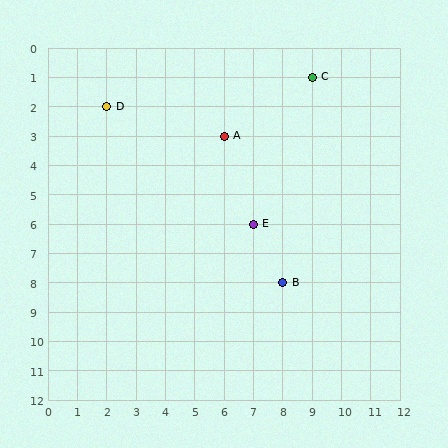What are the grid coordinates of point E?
Point E is at grid coordinates (7, 6).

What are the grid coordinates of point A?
Point A is at grid coordinates (6, 3).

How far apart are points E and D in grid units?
Points E and D are 5 columns and 4 rows apart (about 6.4 grid units diagonally).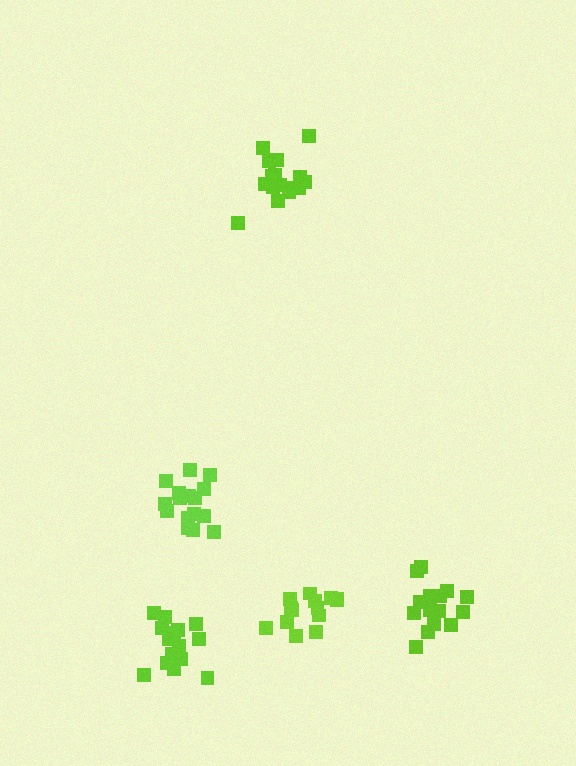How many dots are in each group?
Group 1: 16 dots, Group 2: 15 dots, Group 3: 16 dots, Group 4: 15 dots, Group 5: 14 dots (76 total).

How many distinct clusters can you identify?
There are 5 distinct clusters.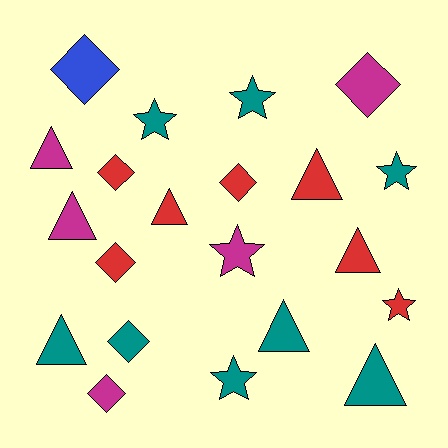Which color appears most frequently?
Teal, with 8 objects.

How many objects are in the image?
There are 21 objects.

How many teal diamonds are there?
There is 1 teal diamond.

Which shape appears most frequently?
Triangle, with 8 objects.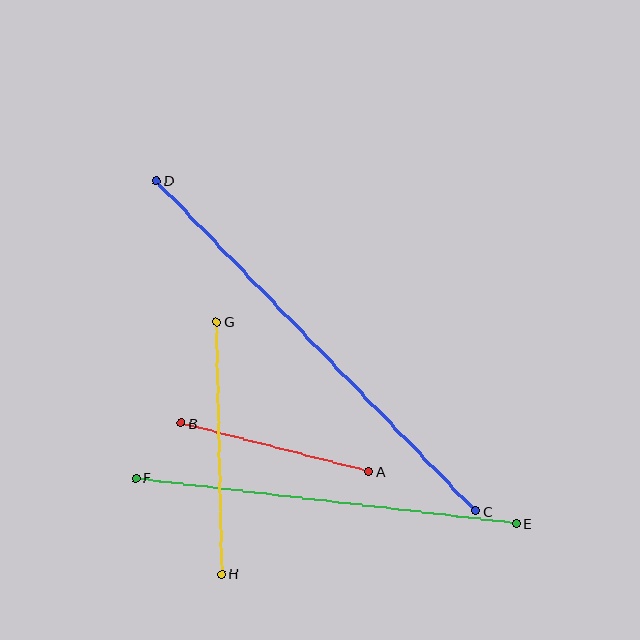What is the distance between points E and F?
The distance is approximately 383 pixels.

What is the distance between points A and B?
The distance is approximately 193 pixels.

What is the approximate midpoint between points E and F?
The midpoint is at approximately (326, 501) pixels.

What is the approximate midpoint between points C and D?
The midpoint is at approximately (316, 346) pixels.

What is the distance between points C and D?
The distance is approximately 459 pixels.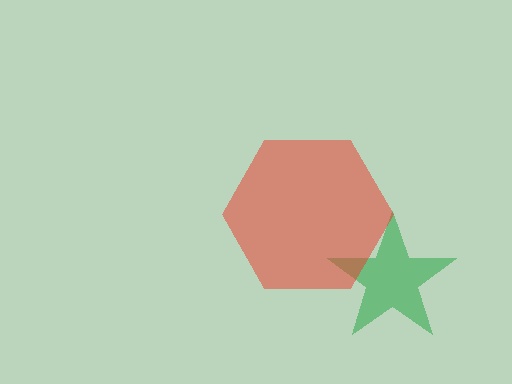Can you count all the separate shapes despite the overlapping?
Yes, there are 2 separate shapes.